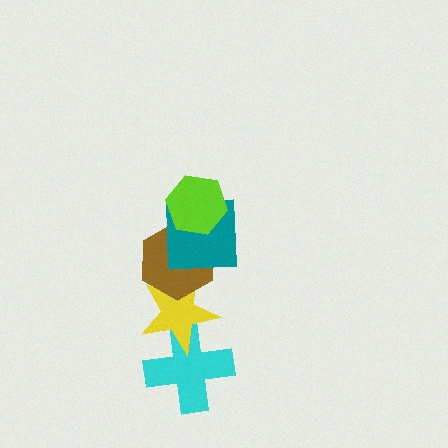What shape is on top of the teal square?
The lime hexagon is on top of the teal square.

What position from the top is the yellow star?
The yellow star is 4th from the top.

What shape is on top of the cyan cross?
The yellow star is on top of the cyan cross.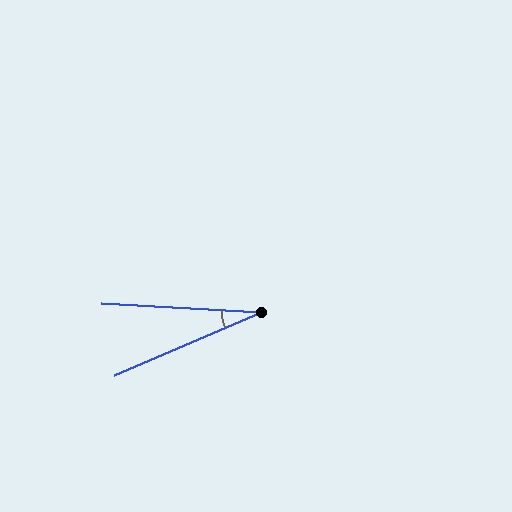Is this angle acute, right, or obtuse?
It is acute.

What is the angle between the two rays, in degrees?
Approximately 27 degrees.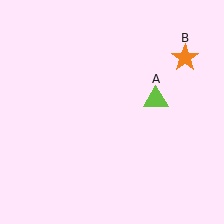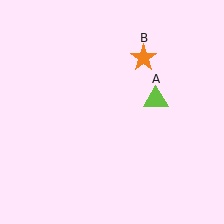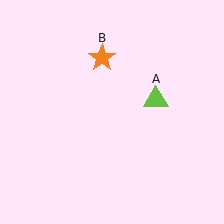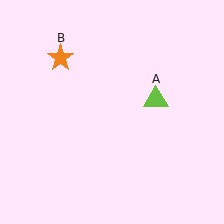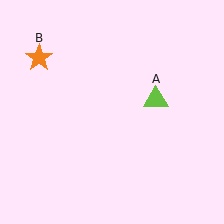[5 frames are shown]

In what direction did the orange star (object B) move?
The orange star (object B) moved left.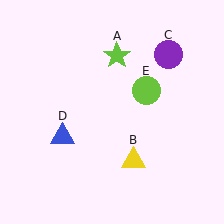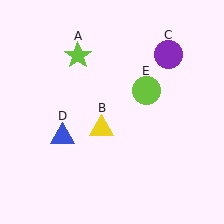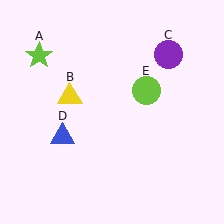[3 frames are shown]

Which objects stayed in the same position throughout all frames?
Purple circle (object C) and blue triangle (object D) and lime circle (object E) remained stationary.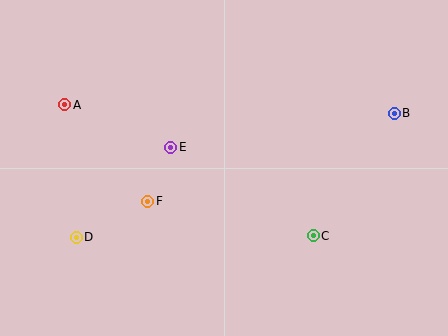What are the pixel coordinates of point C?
Point C is at (313, 236).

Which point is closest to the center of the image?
Point E at (171, 147) is closest to the center.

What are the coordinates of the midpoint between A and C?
The midpoint between A and C is at (189, 170).